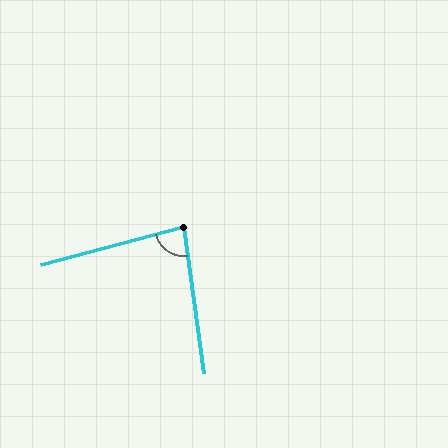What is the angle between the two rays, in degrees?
Approximately 83 degrees.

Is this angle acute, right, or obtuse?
It is acute.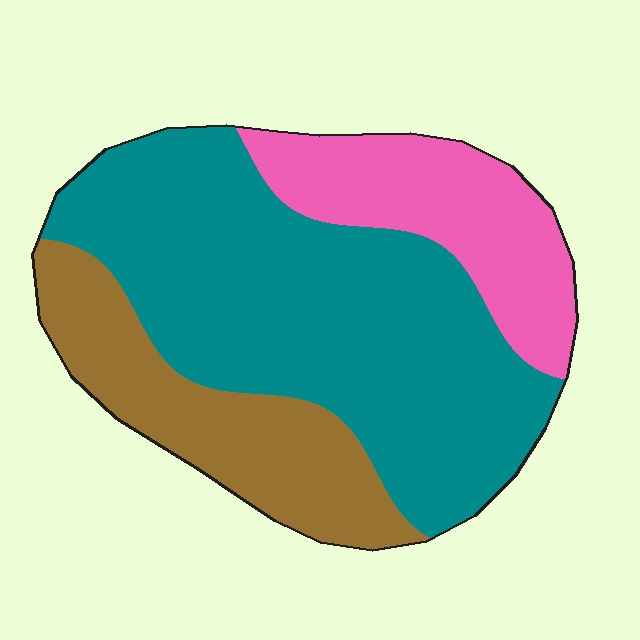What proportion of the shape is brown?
Brown takes up about one quarter (1/4) of the shape.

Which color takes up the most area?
Teal, at roughly 55%.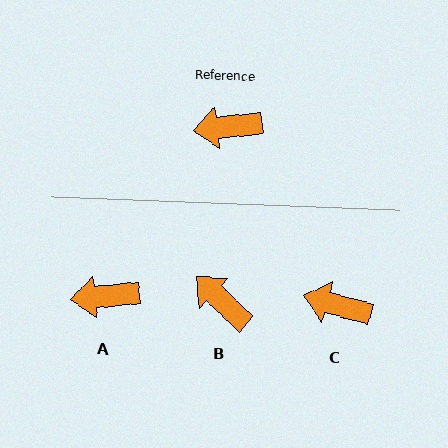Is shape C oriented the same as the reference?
No, it is off by about 21 degrees.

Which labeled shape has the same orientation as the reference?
A.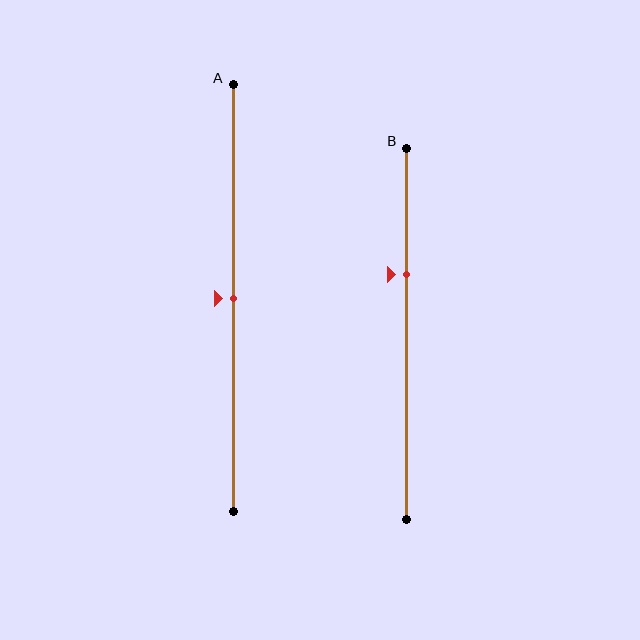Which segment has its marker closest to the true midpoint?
Segment A has its marker closest to the true midpoint.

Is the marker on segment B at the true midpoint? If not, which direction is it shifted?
No, the marker on segment B is shifted upward by about 16% of the segment length.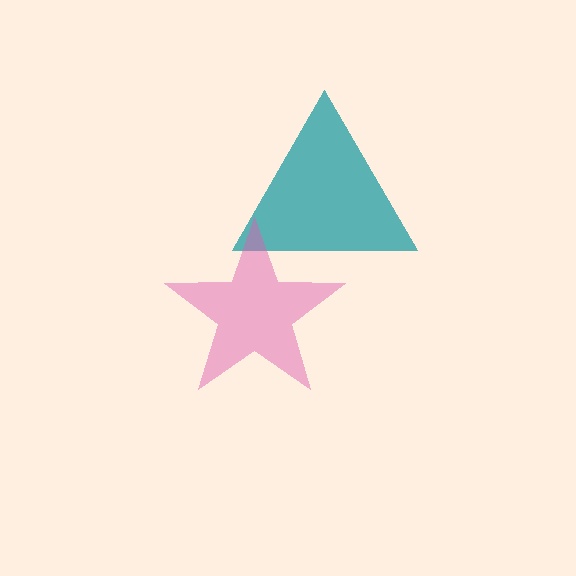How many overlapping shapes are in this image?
There are 2 overlapping shapes in the image.